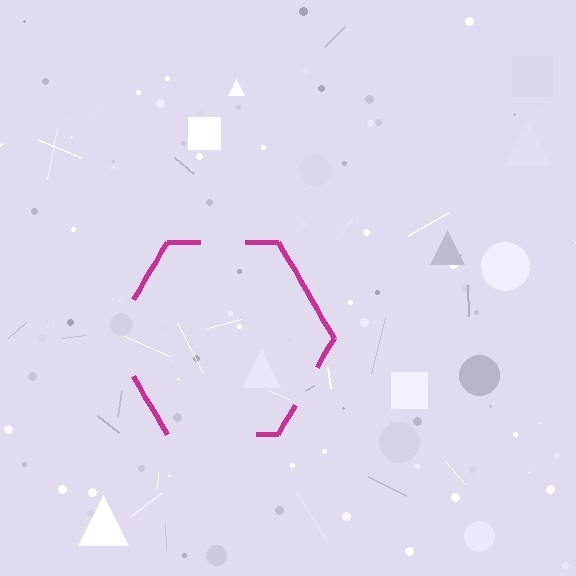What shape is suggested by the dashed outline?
The dashed outline suggests a hexagon.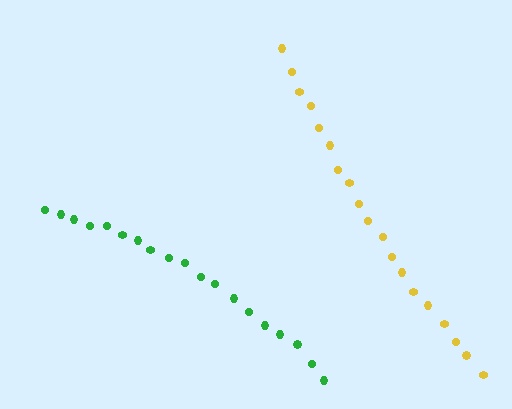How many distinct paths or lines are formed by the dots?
There are 2 distinct paths.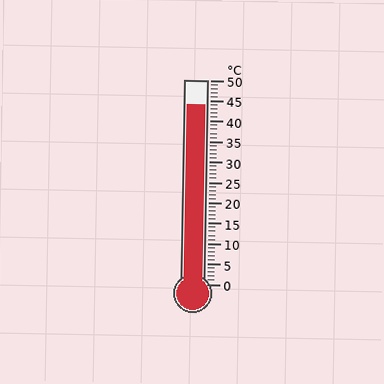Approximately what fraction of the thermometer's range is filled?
The thermometer is filled to approximately 90% of its range.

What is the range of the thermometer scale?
The thermometer scale ranges from 0°C to 50°C.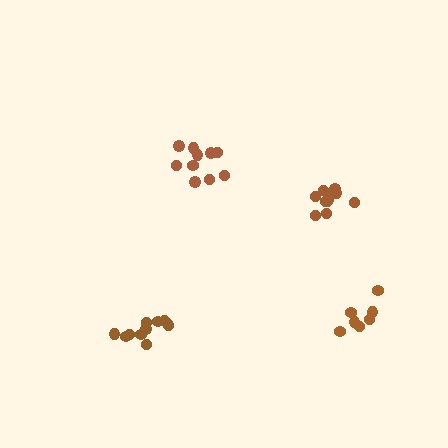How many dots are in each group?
Group 1: 11 dots, Group 2: 11 dots, Group 3: 11 dots, Group 4: 7 dots (40 total).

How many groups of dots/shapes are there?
There are 4 groups.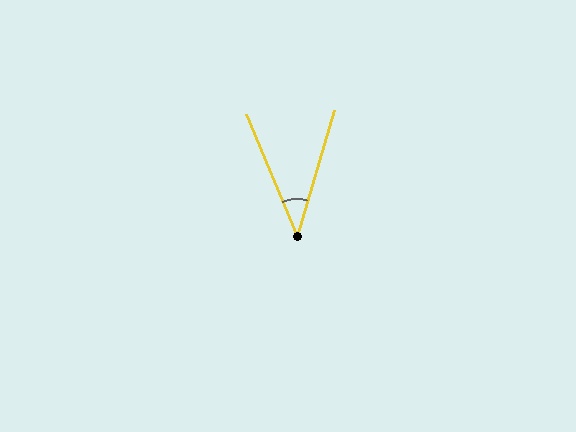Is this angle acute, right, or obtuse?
It is acute.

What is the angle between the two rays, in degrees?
Approximately 39 degrees.